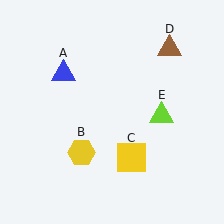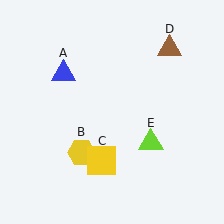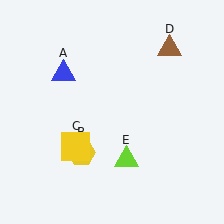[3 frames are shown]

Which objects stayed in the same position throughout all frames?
Blue triangle (object A) and yellow hexagon (object B) and brown triangle (object D) remained stationary.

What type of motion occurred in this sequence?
The yellow square (object C), lime triangle (object E) rotated clockwise around the center of the scene.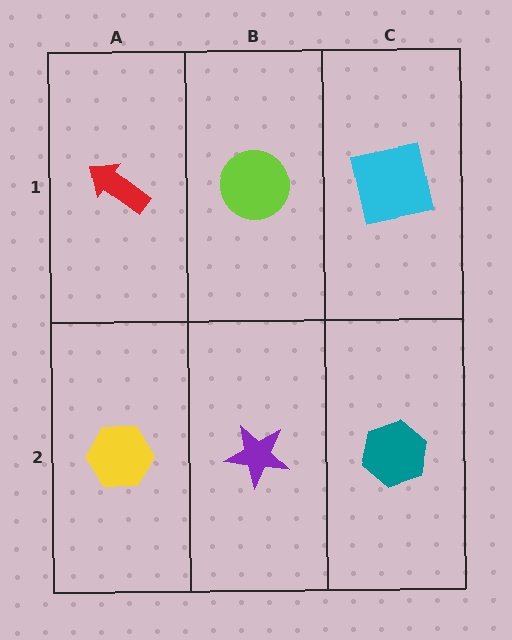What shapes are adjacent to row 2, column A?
A red arrow (row 1, column A), a purple star (row 2, column B).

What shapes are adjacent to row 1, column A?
A yellow hexagon (row 2, column A), a lime circle (row 1, column B).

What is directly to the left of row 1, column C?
A lime circle.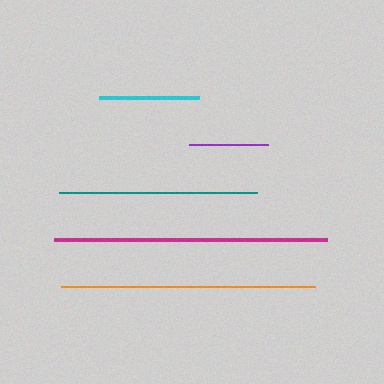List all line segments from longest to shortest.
From longest to shortest: magenta, orange, teal, cyan, purple.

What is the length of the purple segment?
The purple segment is approximately 80 pixels long.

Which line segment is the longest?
The magenta line is the longest at approximately 273 pixels.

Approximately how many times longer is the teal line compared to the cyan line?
The teal line is approximately 2.0 times the length of the cyan line.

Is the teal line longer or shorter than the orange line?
The orange line is longer than the teal line.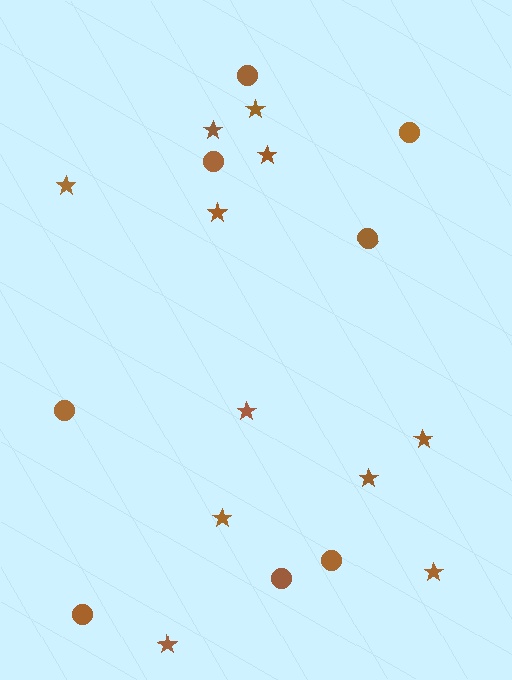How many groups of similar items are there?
There are 2 groups: one group of circles (8) and one group of stars (11).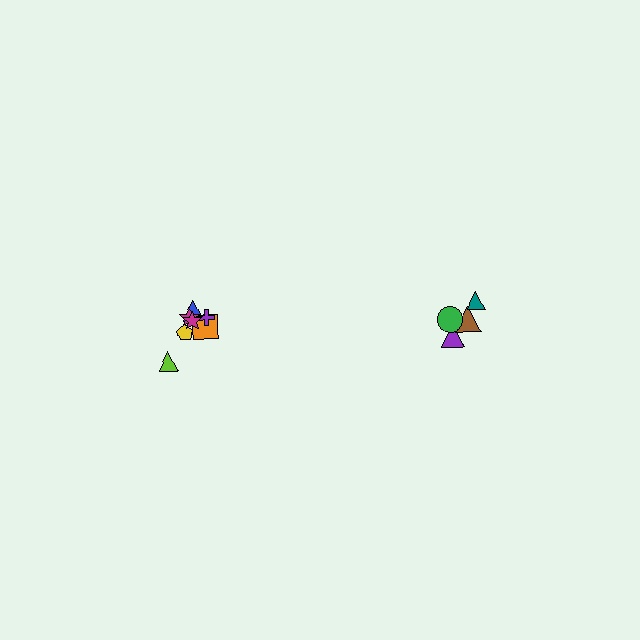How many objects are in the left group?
There are 7 objects.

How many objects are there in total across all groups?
There are 11 objects.